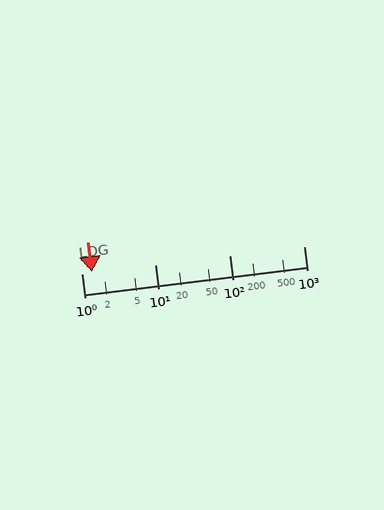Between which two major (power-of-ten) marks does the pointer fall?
The pointer is between 1 and 10.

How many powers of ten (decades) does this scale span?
The scale spans 3 decades, from 1 to 1000.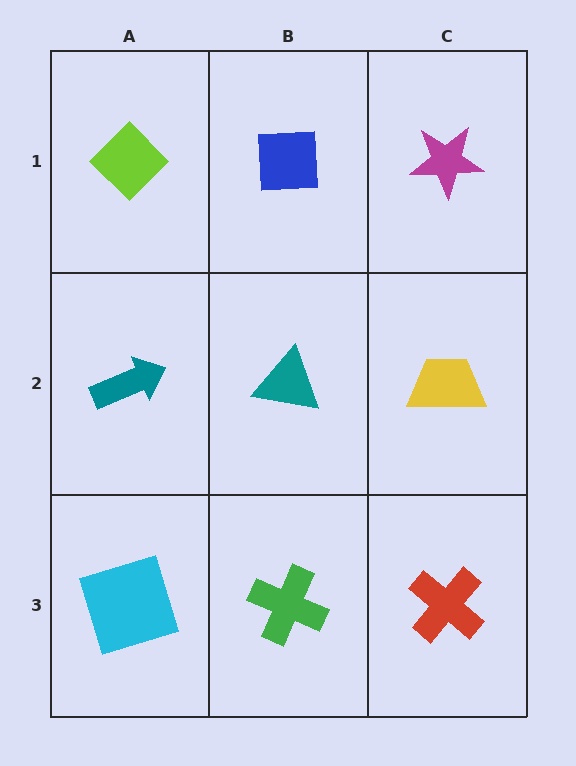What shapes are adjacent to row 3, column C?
A yellow trapezoid (row 2, column C), a green cross (row 3, column B).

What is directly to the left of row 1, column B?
A lime diamond.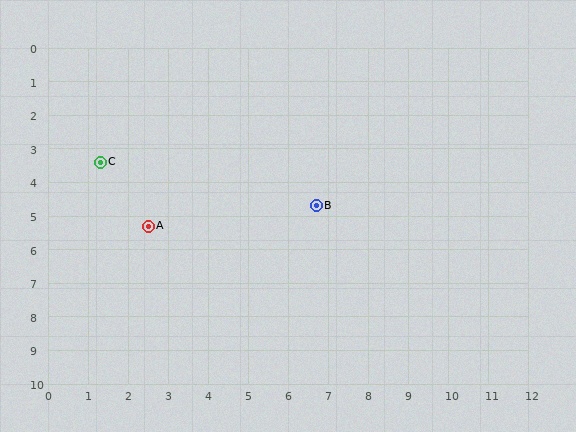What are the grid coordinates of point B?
Point B is at approximately (6.7, 4.7).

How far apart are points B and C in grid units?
Points B and C are about 5.6 grid units apart.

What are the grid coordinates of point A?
Point A is at approximately (2.5, 5.3).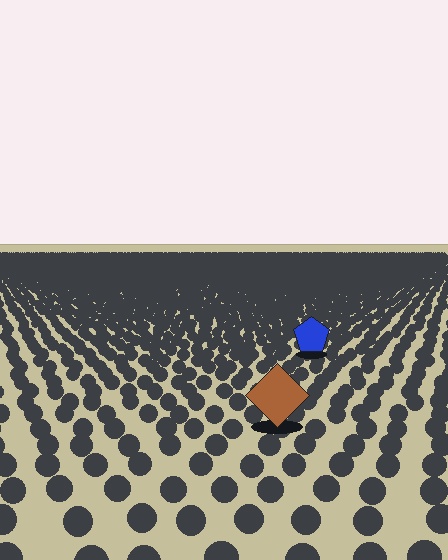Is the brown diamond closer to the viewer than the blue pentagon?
Yes. The brown diamond is closer — you can tell from the texture gradient: the ground texture is coarser near it.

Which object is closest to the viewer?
The brown diamond is closest. The texture marks near it are larger and more spread out.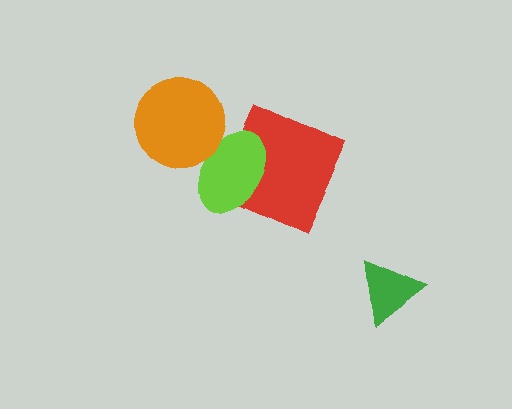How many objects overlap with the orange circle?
1 object overlaps with the orange circle.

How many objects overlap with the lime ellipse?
2 objects overlap with the lime ellipse.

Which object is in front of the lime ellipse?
The orange circle is in front of the lime ellipse.